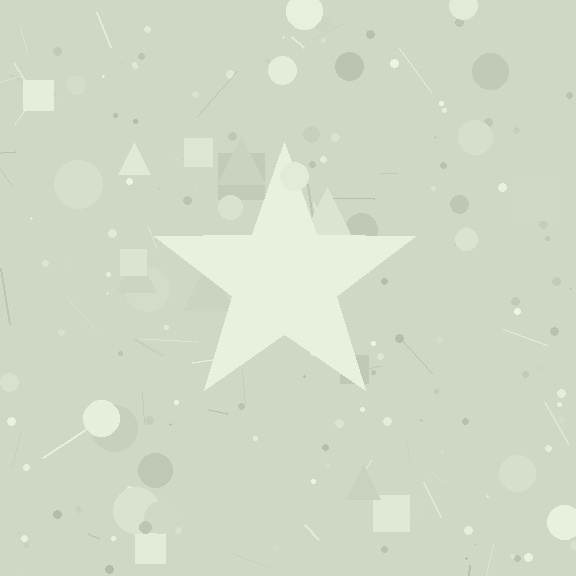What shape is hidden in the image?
A star is hidden in the image.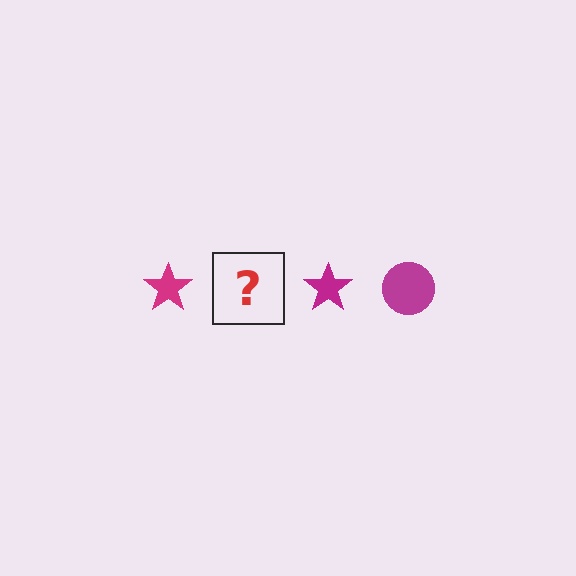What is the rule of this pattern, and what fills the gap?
The rule is that the pattern cycles through star, circle shapes in magenta. The gap should be filled with a magenta circle.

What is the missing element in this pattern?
The missing element is a magenta circle.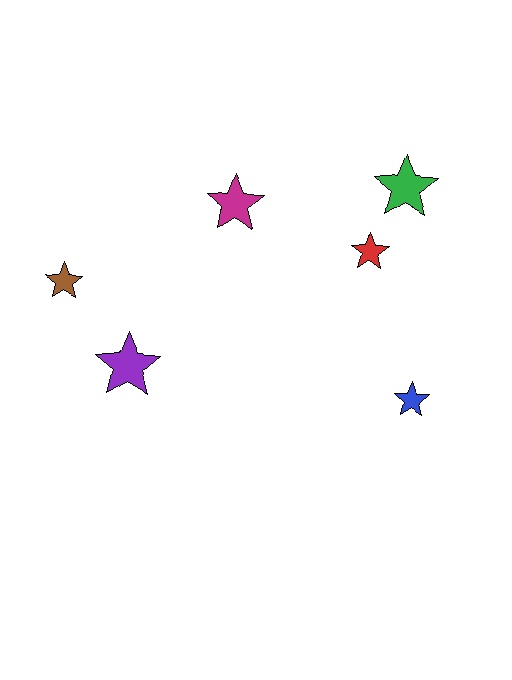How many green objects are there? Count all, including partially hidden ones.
There is 1 green object.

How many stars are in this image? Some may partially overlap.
There are 6 stars.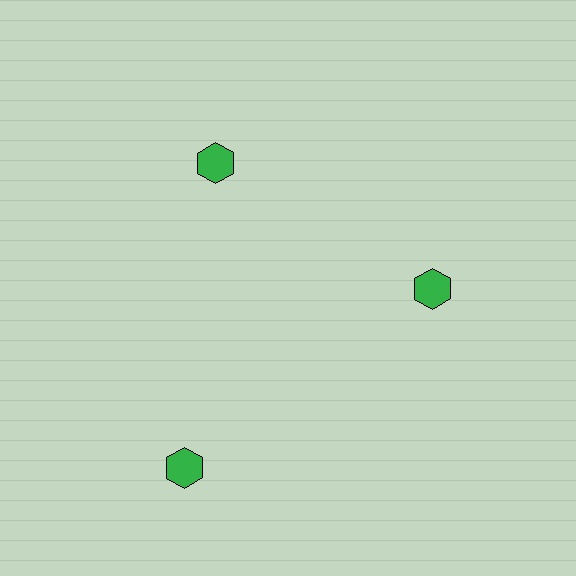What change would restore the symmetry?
The symmetry would be restored by moving it inward, back onto the ring so that all 3 hexagons sit at equal angles and equal distance from the center.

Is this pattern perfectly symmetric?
No. The 3 green hexagons are arranged in a ring, but one element near the 7 o'clock position is pushed outward from the center, breaking the 3-fold rotational symmetry.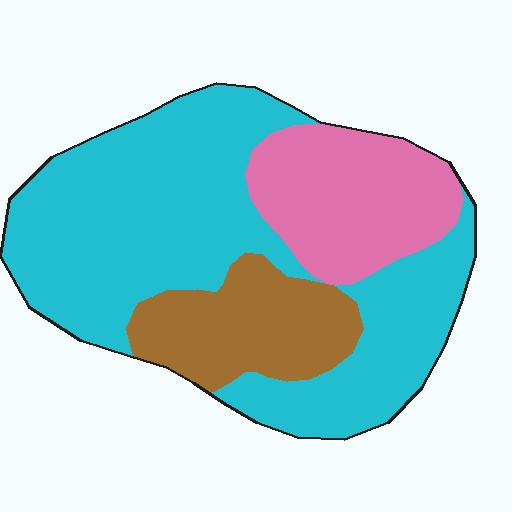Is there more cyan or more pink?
Cyan.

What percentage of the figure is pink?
Pink covers roughly 20% of the figure.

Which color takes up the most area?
Cyan, at roughly 60%.